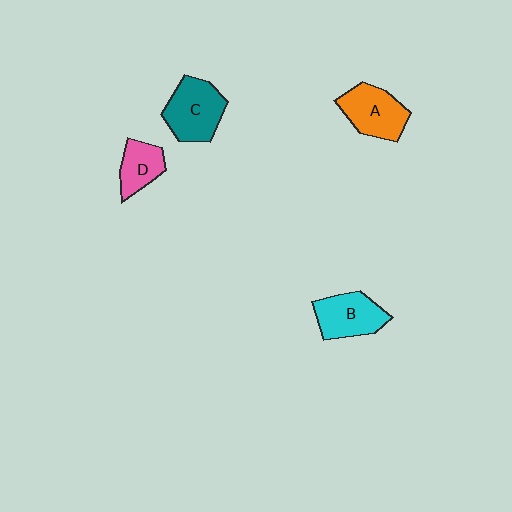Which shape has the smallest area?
Shape D (pink).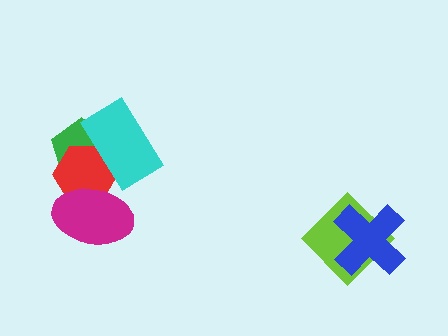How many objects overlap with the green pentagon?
2 objects overlap with the green pentagon.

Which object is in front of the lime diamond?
The blue cross is in front of the lime diamond.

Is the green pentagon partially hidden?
Yes, it is partially covered by another shape.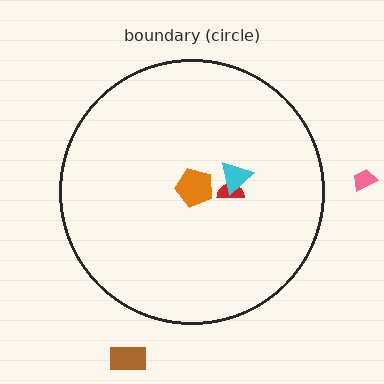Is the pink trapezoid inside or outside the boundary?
Outside.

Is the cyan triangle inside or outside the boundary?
Inside.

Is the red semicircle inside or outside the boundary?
Inside.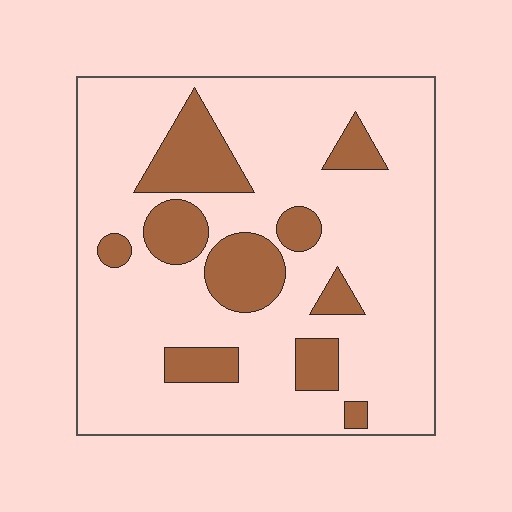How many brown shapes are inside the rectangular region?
10.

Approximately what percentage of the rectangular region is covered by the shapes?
Approximately 20%.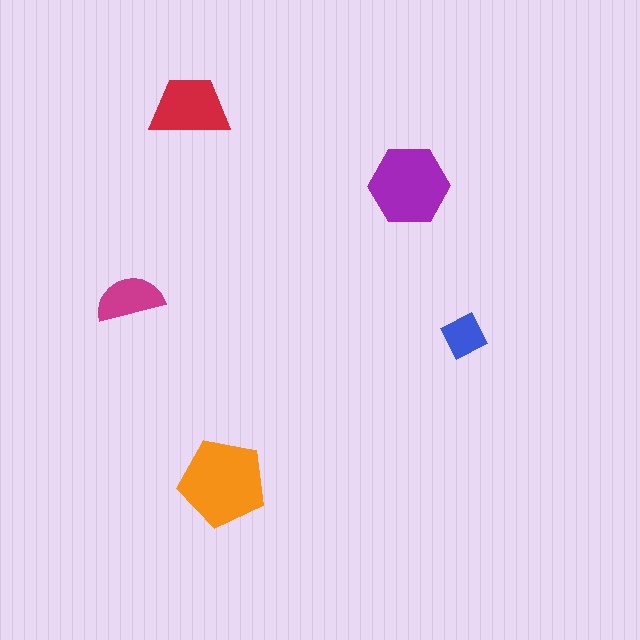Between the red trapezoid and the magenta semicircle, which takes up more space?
The red trapezoid.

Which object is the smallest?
The blue square.